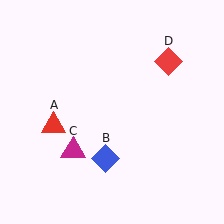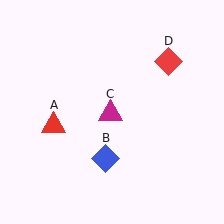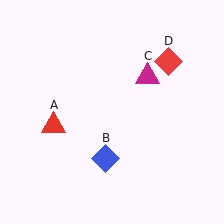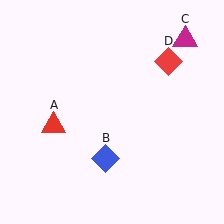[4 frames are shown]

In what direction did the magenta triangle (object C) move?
The magenta triangle (object C) moved up and to the right.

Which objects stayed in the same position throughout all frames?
Red triangle (object A) and blue diamond (object B) and red diamond (object D) remained stationary.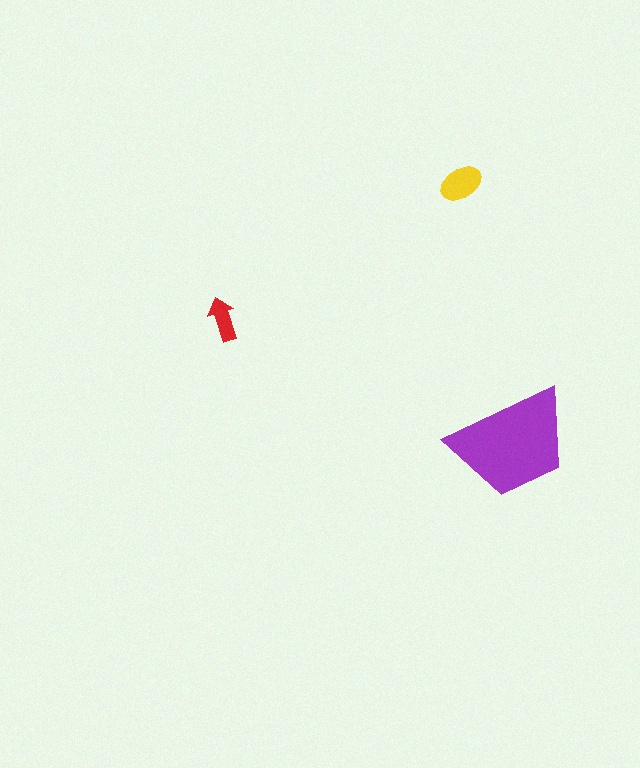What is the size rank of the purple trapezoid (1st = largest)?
1st.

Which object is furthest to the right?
The purple trapezoid is rightmost.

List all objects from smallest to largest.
The red arrow, the yellow ellipse, the purple trapezoid.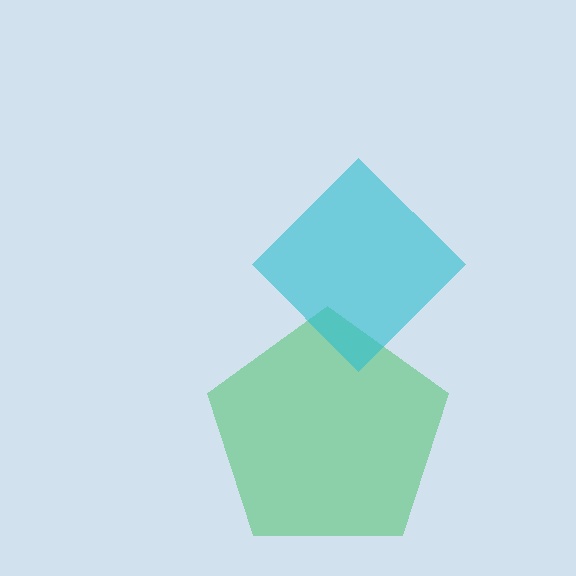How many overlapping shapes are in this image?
There are 2 overlapping shapes in the image.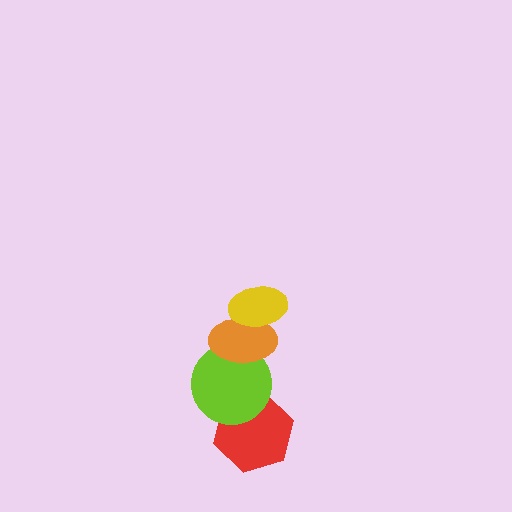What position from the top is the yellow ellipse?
The yellow ellipse is 1st from the top.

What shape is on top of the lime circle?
The orange ellipse is on top of the lime circle.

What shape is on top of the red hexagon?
The lime circle is on top of the red hexagon.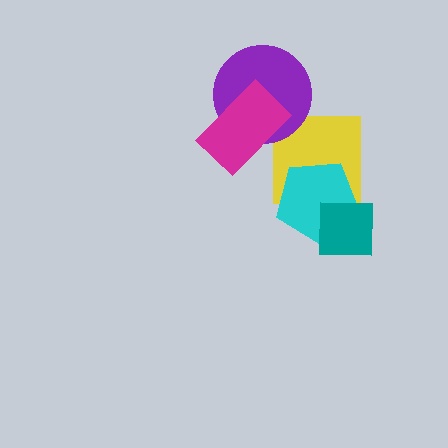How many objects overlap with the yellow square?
1 object overlaps with the yellow square.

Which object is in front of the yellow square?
The cyan pentagon is in front of the yellow square.